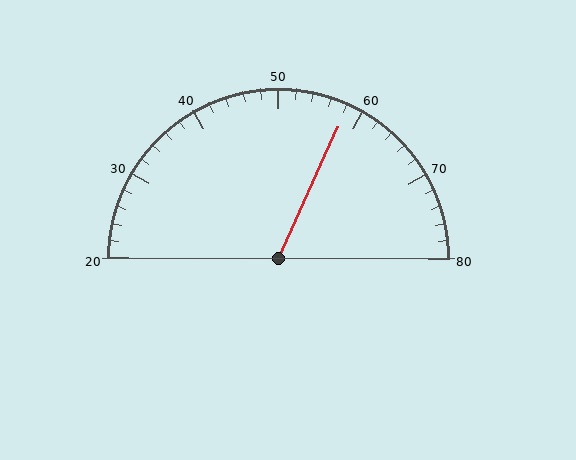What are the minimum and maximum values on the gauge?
The gauge ranges from 20 to 80.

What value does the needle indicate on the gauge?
The needle indicates approximately 58.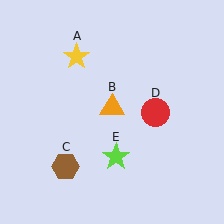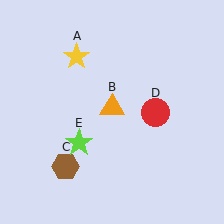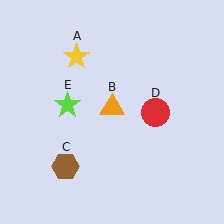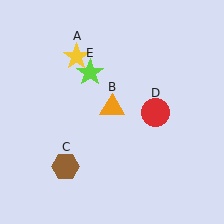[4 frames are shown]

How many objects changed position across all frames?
1 object changed position: lime star (object E).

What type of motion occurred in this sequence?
The lime star (object E) rotated clockwise around the center of the scene.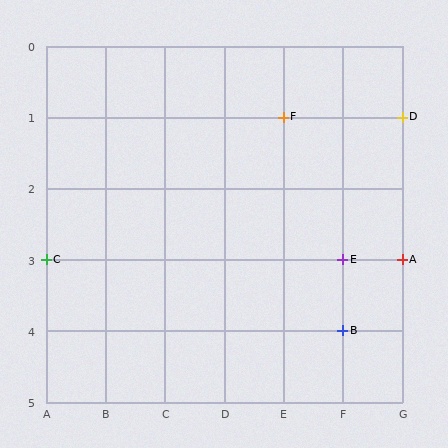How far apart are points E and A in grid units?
Points E and A are 1 column apart.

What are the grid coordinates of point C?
Point C is at grid coordinates (A, 3).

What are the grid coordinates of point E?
Point E is at grid coordinates (F, 3).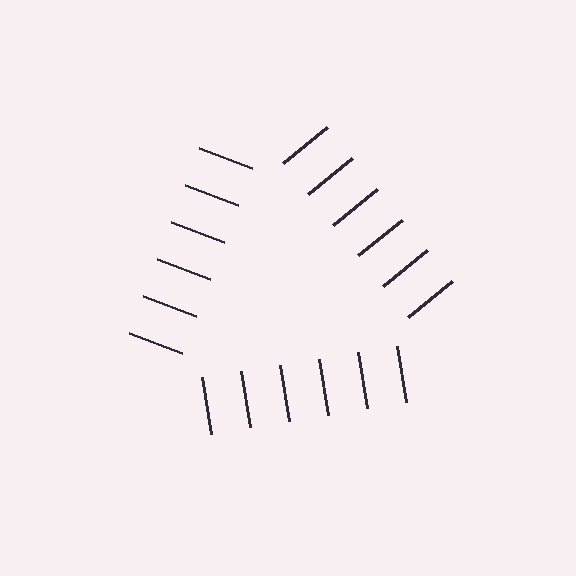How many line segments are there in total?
18 — 6 along each of the 3 edges.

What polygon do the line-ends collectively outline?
An illusory triangle — the line segments terminate on its edges but no continuous stroke is drawn.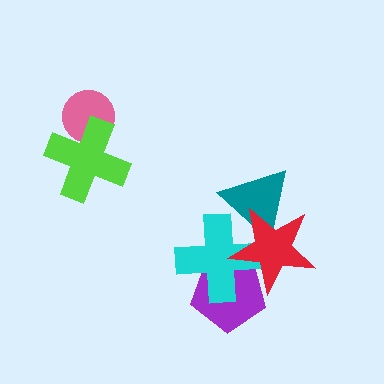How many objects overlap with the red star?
3 objects overlap with the red star.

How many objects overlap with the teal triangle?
2 objects overlap with the teal triangle.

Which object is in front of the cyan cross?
The red star is in front of the cyan cross.